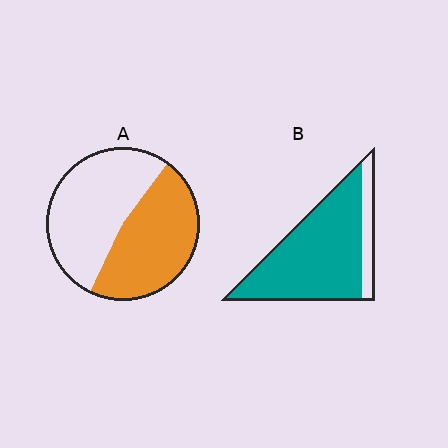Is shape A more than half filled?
Roughly half.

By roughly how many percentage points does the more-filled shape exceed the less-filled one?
By roughly 35 percentage points (B over A).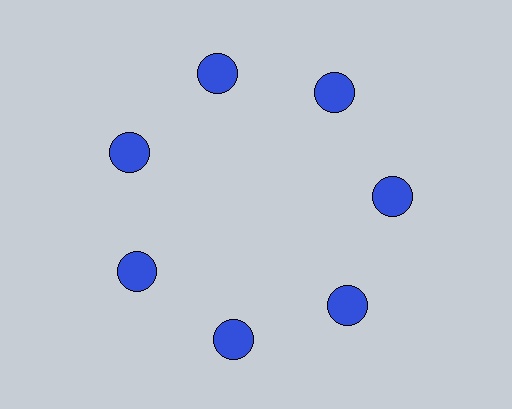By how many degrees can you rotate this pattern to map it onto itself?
The pattern maps onto itself every 51 degrees of rotation.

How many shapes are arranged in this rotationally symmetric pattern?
There are 7 shapes, arranged in 7 groups of 1.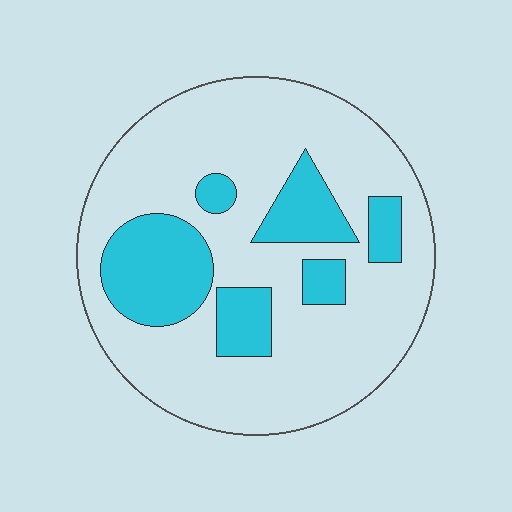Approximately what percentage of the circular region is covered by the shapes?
Approximately 25%.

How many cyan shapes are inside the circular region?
6.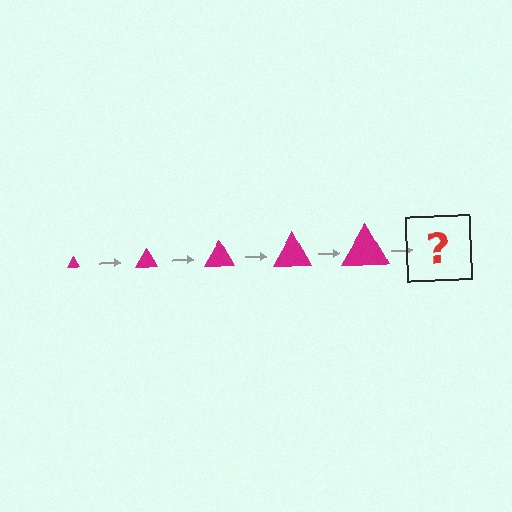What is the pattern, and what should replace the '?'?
The pattern is that the triangle gets progressively larger each step. The '?' should be a magenta triangle, larger than the previous one.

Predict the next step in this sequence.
The next step is a magenta triangle, larger than the previous one.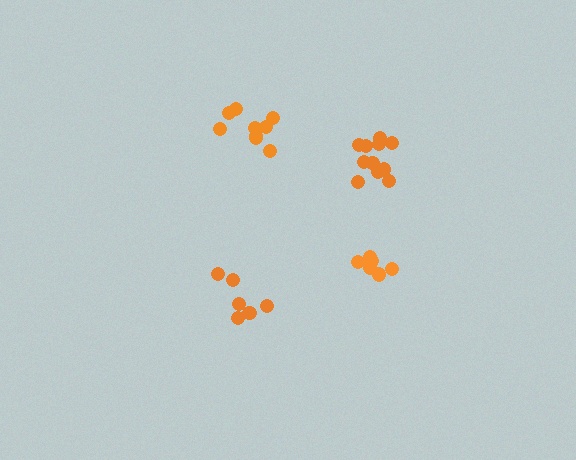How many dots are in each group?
Group 1: 9 dots, Group 2: 6 dots, Group 3: 11 dots, Group 4: 6 dots (32 total).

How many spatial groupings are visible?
There are 4 spatial groupings.